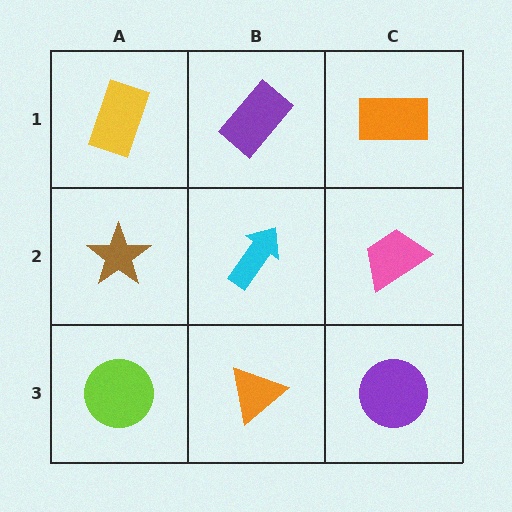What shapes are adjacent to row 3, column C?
A pink trapezoid (row 2, column C), an orange triangle (row 3, column B).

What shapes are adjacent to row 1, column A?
A brown star (row 2, column A), a purple rectangle (row 1, column B).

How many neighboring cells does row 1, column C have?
2.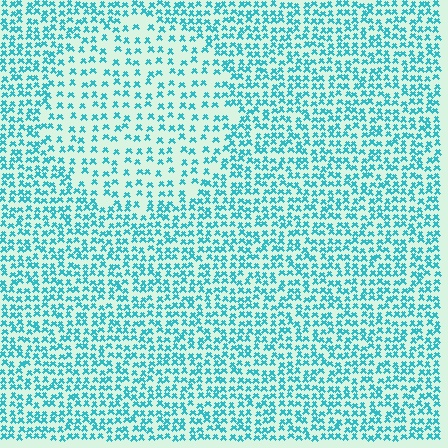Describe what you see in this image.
The image contains small cyan elements arranged at two different densities. A circle-shaped region is visible where the elements are less densely packed than the surrounding area.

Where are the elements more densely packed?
The elements are more densely packed outside the circle boundary.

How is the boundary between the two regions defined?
The boundary is defined by a change in element density (approximately 1.8x ratio). All elements are the same color, size, and shape.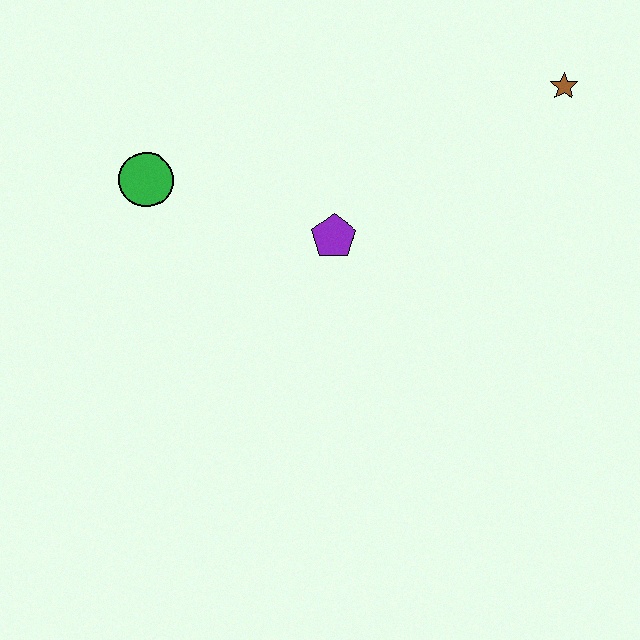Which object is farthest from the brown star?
The green circle is farthest from the brown star.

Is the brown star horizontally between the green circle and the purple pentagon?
No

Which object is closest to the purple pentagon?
The green circle is closest to the purple pentagon.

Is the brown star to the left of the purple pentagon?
No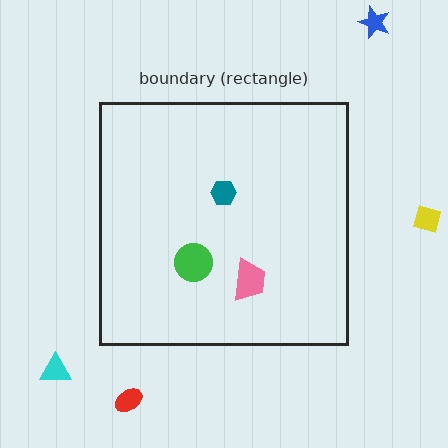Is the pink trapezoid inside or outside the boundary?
Inside.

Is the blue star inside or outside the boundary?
Outside.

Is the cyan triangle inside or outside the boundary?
Outside.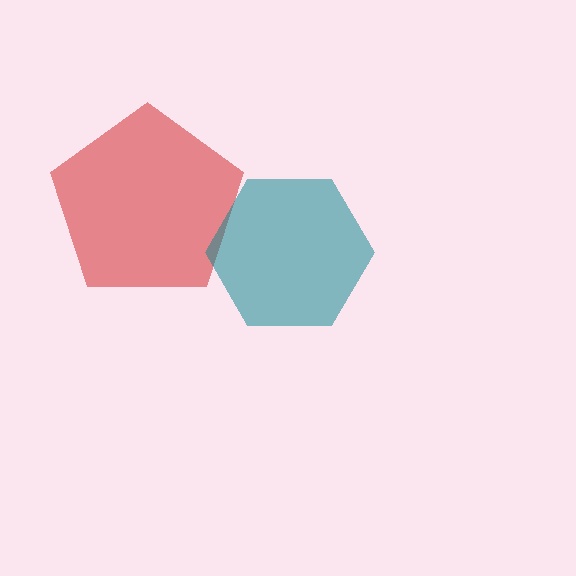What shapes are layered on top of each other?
The layered shapes are: a red pentagon, a teal hexagon.